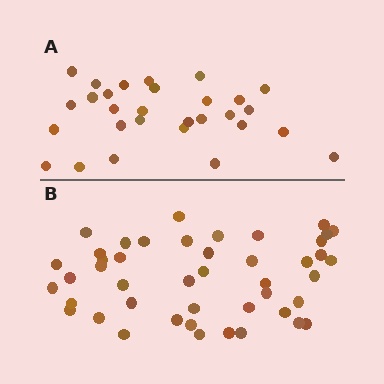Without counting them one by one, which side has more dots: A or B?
Region B (the bottom region) has more dots.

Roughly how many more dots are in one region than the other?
Region B has approximately 15 more dots than region A.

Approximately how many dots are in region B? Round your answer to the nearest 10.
About 40 dots. (The exact count is 45, which rounds to 40.)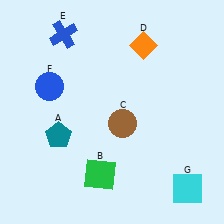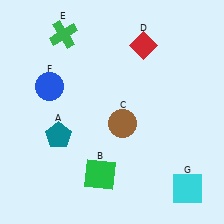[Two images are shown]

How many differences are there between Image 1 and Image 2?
There are 2 differences between the two images.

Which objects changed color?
D changed from orange to red. E changed from blue to green.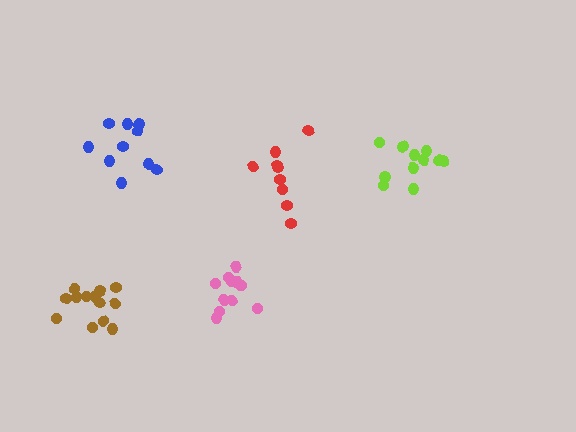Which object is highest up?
The blue cluster is topmost.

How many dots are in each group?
Group 1: 11 dots, Group 2: 10 dots, Group 3: 13 dots, Group 4: 11 dots, Group 5: 9 dots (54 total).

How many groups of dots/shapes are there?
There are 5 groups.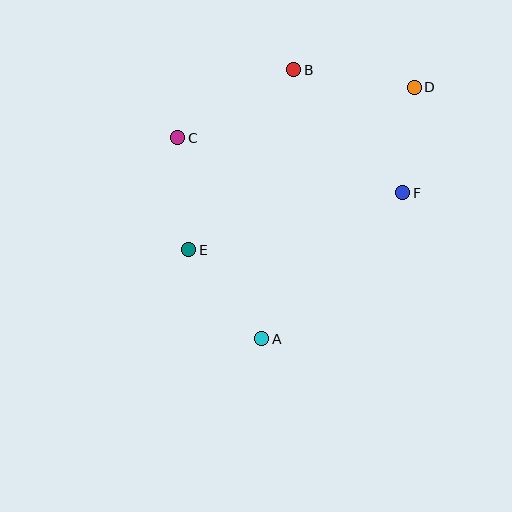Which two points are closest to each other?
Points D and F are closest to each other.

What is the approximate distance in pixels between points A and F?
The distance between A and F is approximately 203 pixels.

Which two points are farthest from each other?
Points A and D are farthest from each other.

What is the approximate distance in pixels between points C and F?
The distance between C and F is approximately 232 pixels.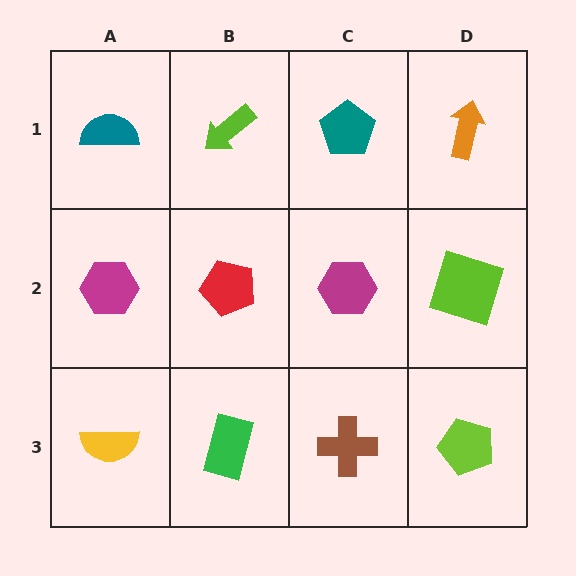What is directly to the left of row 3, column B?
A yellow semicircle.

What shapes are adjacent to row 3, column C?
A magenta hexagon (row 2, column C), a green rectangle (row 3, column B), a lime pentagon (row 3, column D).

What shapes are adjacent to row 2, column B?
A lime arrow (row 1, column B), a green rectangle (row 3, column B), a magenta hexagon (row 2, column A), a magenta hexagon (row 2, column C).